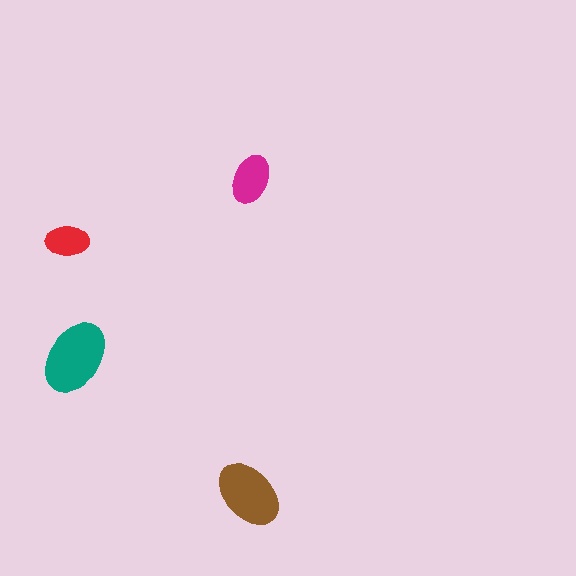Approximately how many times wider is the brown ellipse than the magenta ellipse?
About 1.5 times wider.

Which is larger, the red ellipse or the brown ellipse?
The brown one.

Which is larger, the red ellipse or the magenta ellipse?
The magenta one.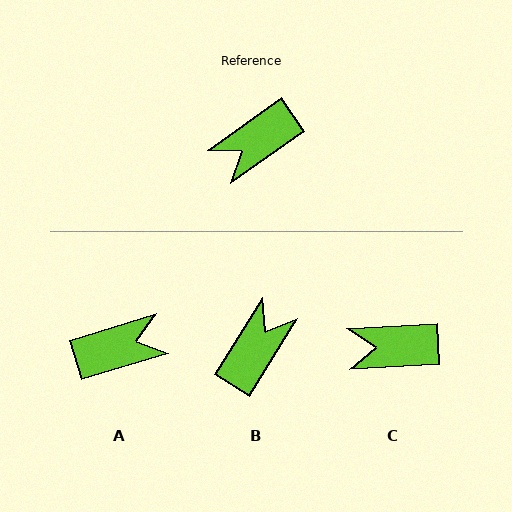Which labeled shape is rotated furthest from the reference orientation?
A, about 162 degrees away.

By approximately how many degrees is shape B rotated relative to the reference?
Approximately 156 degrees clockwise.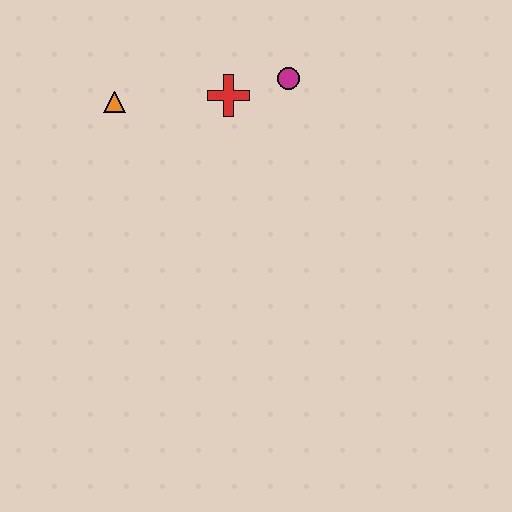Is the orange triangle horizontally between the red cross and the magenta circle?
No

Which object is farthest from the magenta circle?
The orange triangle is farthest from the magenta circle.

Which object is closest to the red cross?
The magenta circle is closest to the red cross.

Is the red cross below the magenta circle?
Yes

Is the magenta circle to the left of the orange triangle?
No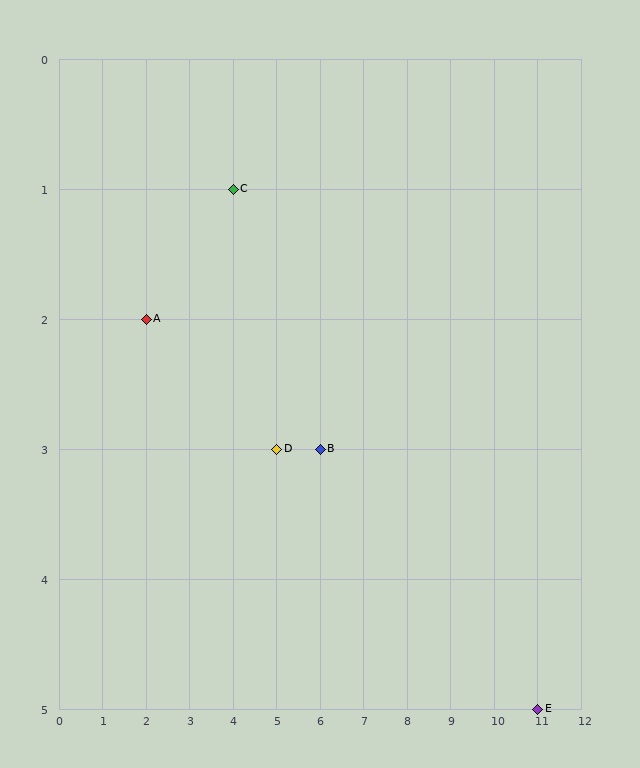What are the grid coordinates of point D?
Point D is at grid coordinates (5, 3).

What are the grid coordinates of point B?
Point B is at grid coordinates (6, 3).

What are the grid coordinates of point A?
Point A is at grid coordinates (2, 2).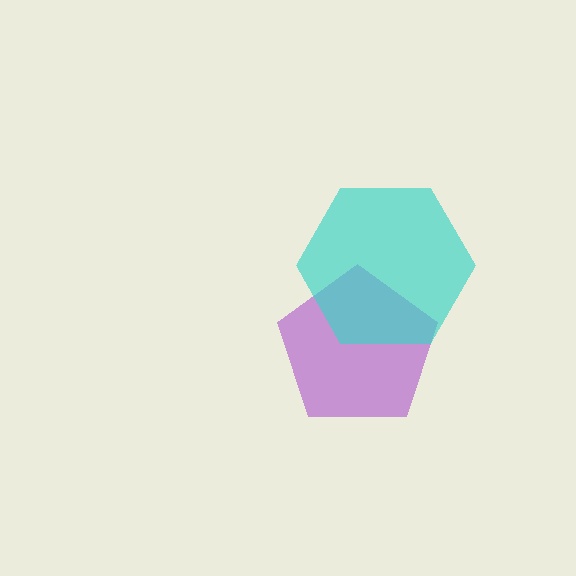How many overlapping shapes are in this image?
There are 2 overlapping shapes in the image.